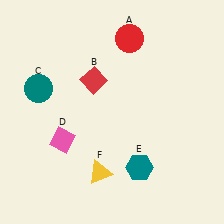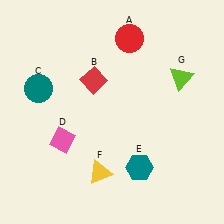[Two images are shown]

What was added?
A lime triangle (G) was added in Image 2.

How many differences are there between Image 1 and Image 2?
There is 1 difference between the two images.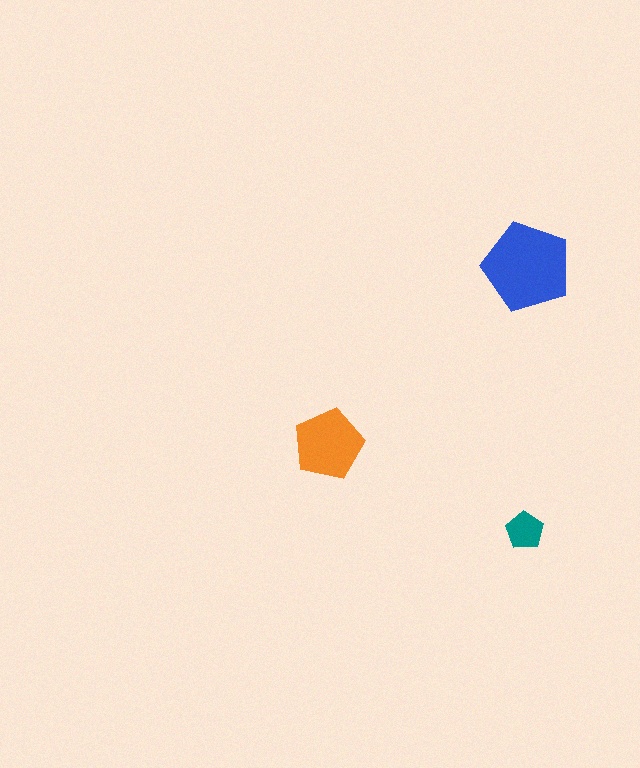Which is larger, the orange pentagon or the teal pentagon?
The orange one.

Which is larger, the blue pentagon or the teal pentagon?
The blue one.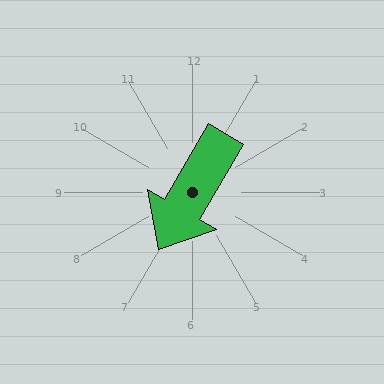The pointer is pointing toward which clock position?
Roughly 7 o'clock.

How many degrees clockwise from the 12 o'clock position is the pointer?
Approximately 210 degrees.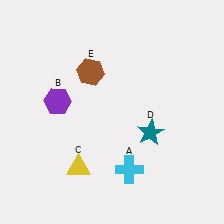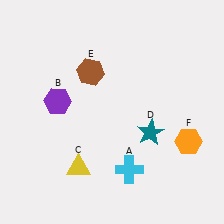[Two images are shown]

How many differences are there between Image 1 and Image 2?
There is 1 difference between the two images.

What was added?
An orange hexagon (F) was added in Image 2.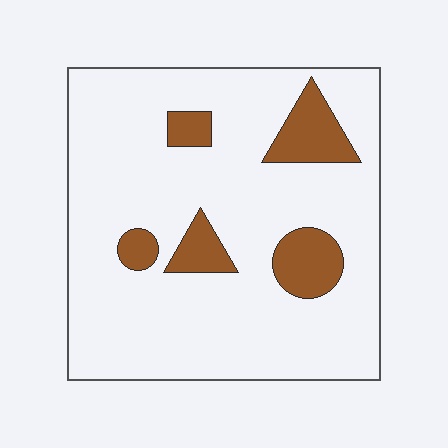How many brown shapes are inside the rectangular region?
5.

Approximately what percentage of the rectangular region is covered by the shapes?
Approximately 15%.